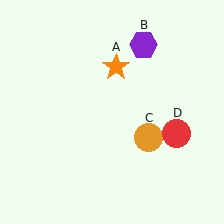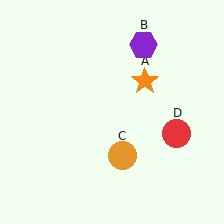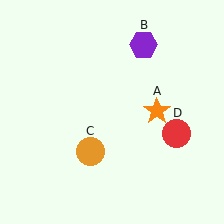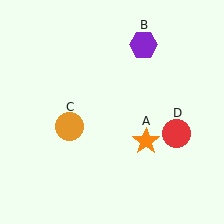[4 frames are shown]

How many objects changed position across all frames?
2 objects changed position: orange star (object A), orange circle (object C).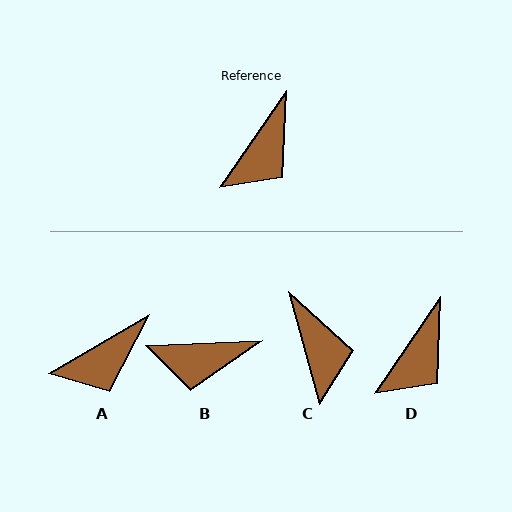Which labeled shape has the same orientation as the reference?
D.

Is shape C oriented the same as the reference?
No, it is off by about 50 degrees.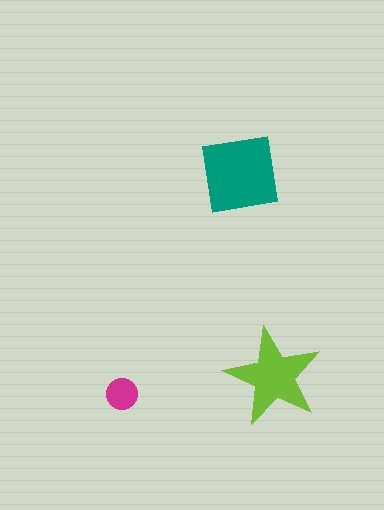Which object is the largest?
The teal square.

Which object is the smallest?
The magenta circle.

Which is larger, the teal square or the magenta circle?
The teal square.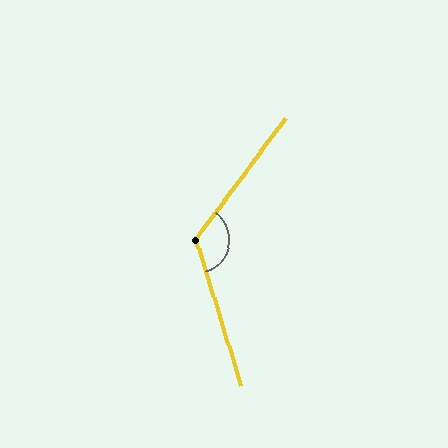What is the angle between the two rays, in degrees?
Approximately 126 degrees.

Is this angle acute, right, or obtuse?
It is obtuse.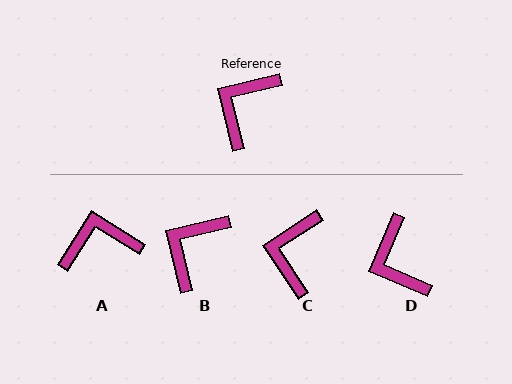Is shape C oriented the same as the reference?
No, it is off by about 20 degrees.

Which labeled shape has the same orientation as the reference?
B.